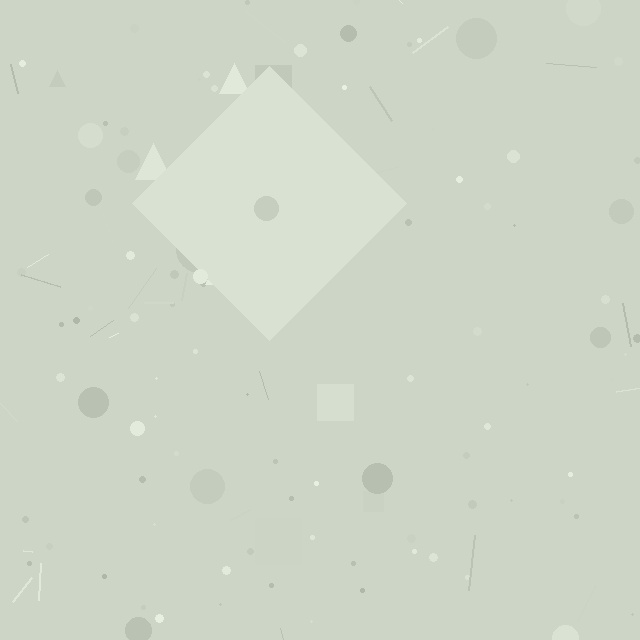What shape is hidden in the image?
A diamond is hidden in the image.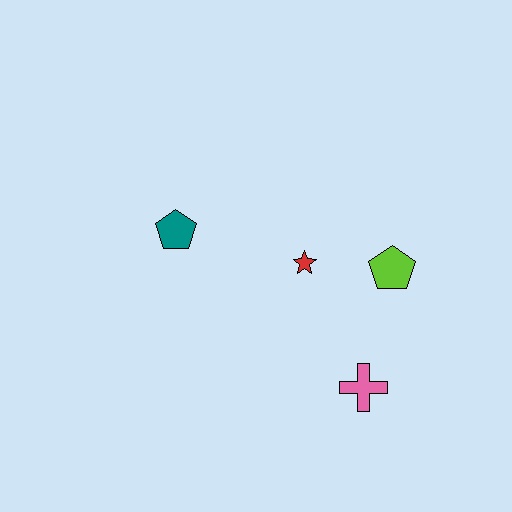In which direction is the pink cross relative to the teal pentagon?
The pink cross is to the right of the teal pentagon.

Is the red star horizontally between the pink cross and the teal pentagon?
Yes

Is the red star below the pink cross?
No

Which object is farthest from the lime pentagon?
The teal pentagon is farthest from the lime pentagon.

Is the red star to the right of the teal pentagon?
Yes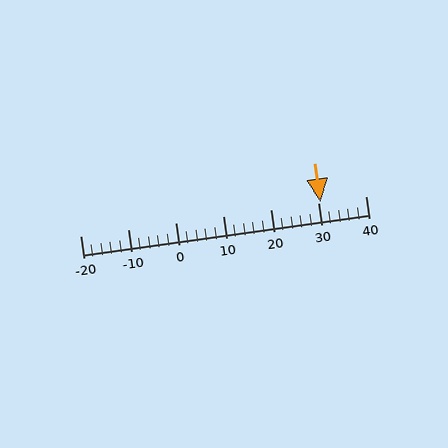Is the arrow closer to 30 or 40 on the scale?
The arrow is closer to 30.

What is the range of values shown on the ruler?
The ruler shows values from -20 to 40.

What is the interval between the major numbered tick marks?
The major tick marks are spaced 10 units apart.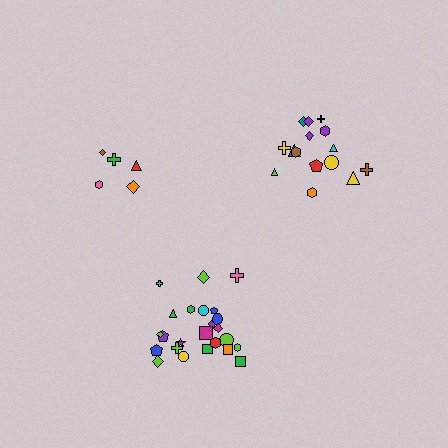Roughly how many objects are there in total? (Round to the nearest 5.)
Roughly 45 objects in total.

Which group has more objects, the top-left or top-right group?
The top-right group.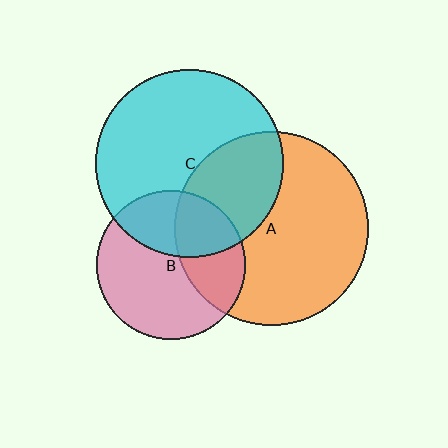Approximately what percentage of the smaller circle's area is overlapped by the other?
Approximately 35%.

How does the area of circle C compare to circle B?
Approximately 1.6 times.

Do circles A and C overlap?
Yes.